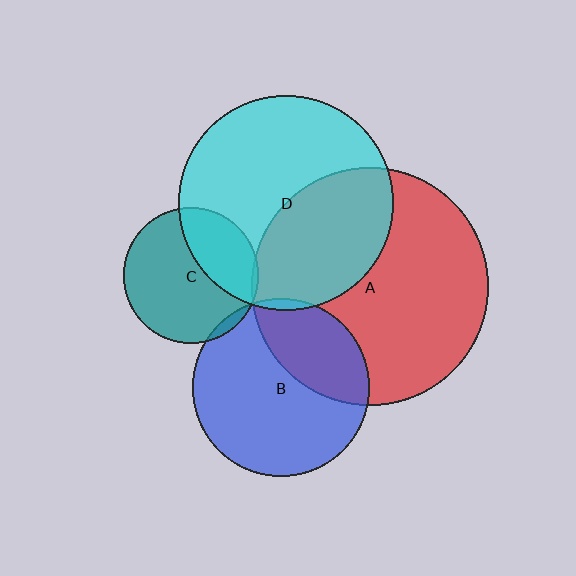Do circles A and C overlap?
Yes.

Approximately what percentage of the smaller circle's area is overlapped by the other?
Approximately 5%.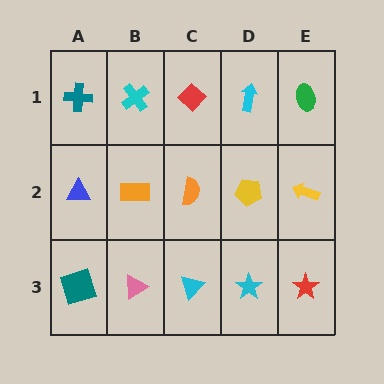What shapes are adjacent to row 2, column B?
A cyan cross (row 1, column B), a pink triangle (row 3, column B), a blue triangle (row 2, column A), an orange semicircle (row 2, column C).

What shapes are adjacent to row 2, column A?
A teal cross (row 1, column A), a teal square (row 3, column A), an orange rectangle (row 2, column B).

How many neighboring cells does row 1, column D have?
3.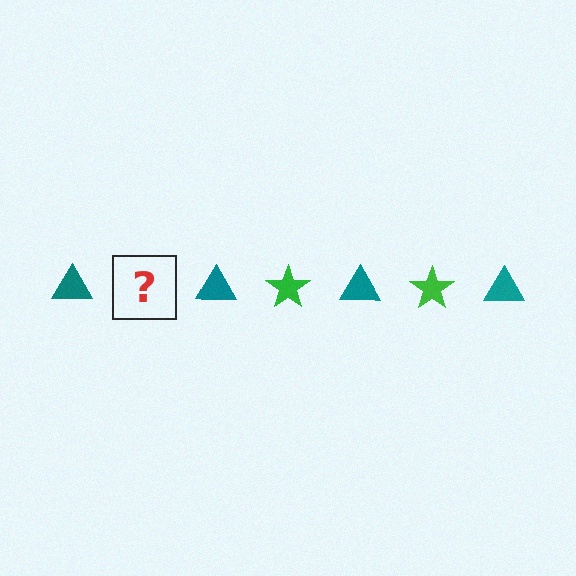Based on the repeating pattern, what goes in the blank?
The blank should be a green star.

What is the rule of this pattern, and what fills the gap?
The rule is that the pattern alternates between teal triangle and green star. The gap should be filled with a green star.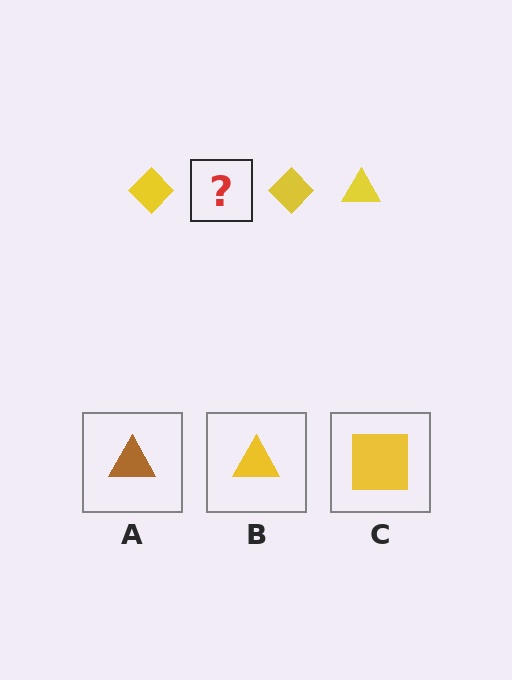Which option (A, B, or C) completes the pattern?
B.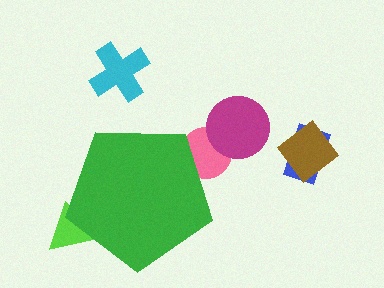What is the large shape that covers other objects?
A green pentagon.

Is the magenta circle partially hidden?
No, the magenta circle is fully visible.